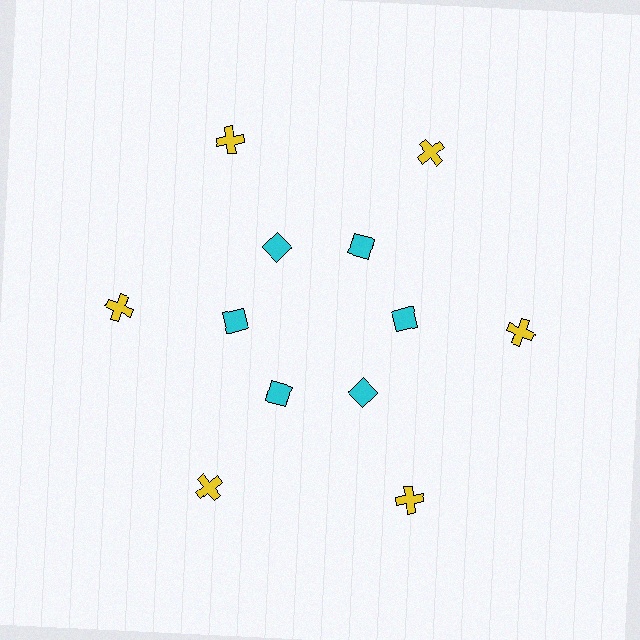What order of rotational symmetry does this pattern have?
This pattern has 6-fold rotational symmetry.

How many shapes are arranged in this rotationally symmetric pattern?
There are 12 shapes, arranged in 6 groups of 2.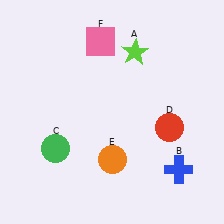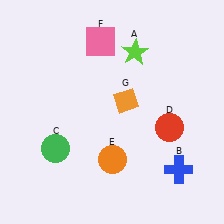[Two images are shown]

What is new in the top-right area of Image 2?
An orange diamond (G) was added in the top-right area of Image 2.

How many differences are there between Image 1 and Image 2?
There is 1 difference between the two images.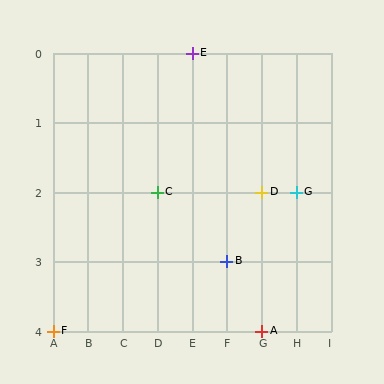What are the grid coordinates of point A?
Point A is at grid coordinates (G, 4).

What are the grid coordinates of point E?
Point E is at grid coordinates (E, 0).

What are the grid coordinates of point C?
Point C is at grid coordinates (D, 2).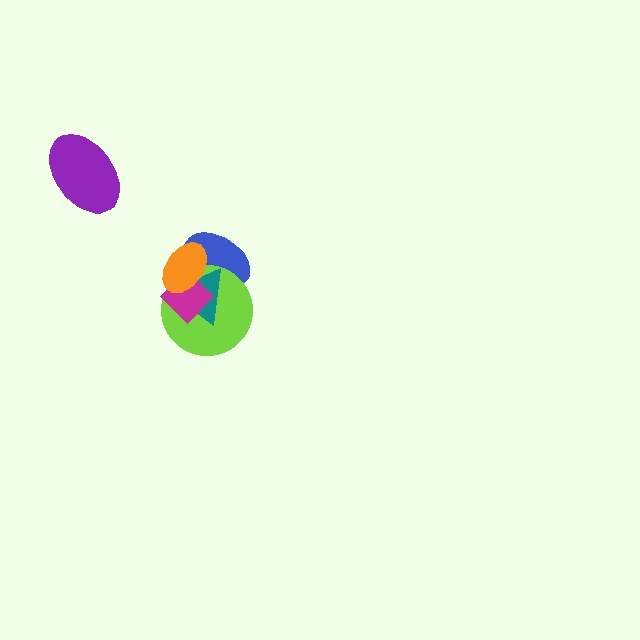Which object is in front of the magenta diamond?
The orange ellipse is in front of the magenta diamond.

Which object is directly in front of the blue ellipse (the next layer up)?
The lime circle is directly in front of the blue ellipse.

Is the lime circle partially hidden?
Yes, it is partially covered by another shape.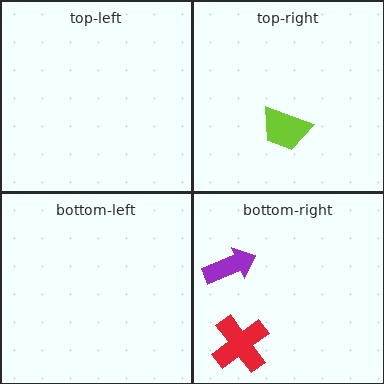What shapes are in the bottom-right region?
The red cross, the purple arrow.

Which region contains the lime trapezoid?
The top-right region.